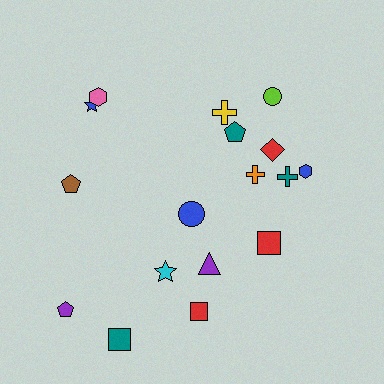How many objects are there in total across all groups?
There are 17 objects.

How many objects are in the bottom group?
There are 6 objects.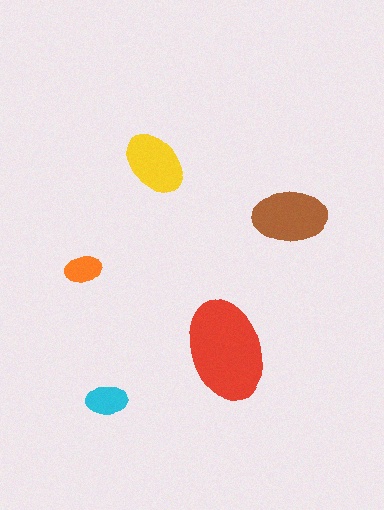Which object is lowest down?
The cyan ellipse is bottommost.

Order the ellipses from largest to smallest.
the red one, the brown one, the yellow one, the cyan one, the orange one.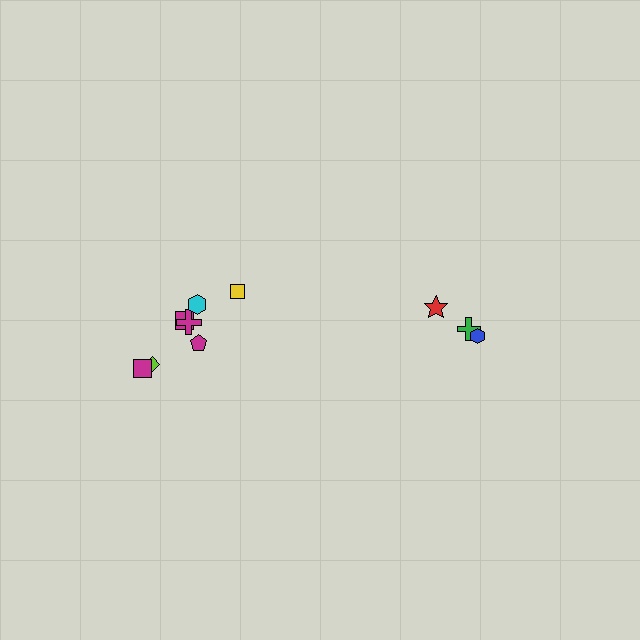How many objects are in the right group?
There are 3 objects.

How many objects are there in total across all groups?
There are 10 objects.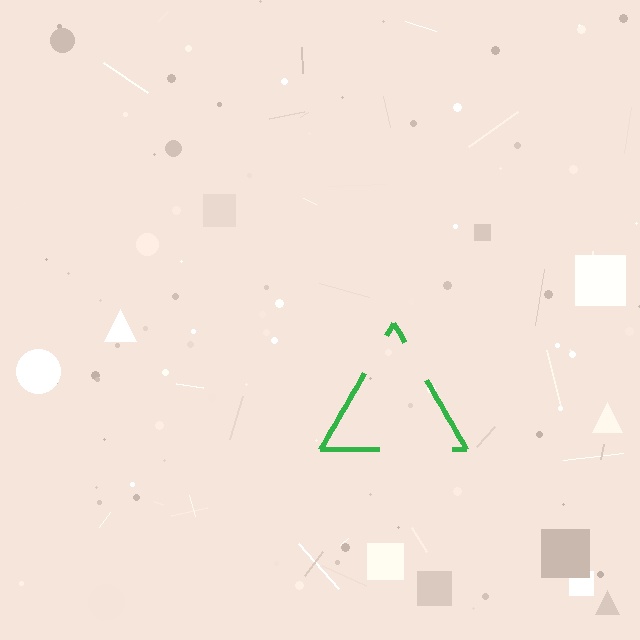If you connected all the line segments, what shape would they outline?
They would outline a triangle.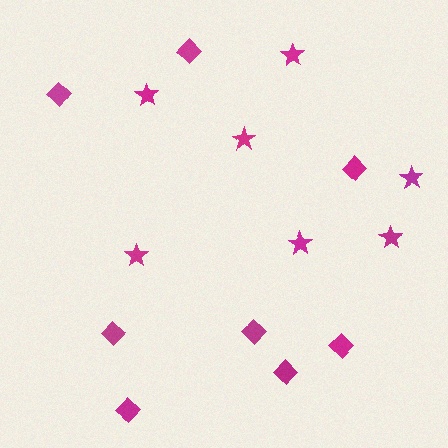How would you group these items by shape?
There are 2 groups: one group of diamonds (8) and one group of stars (7).